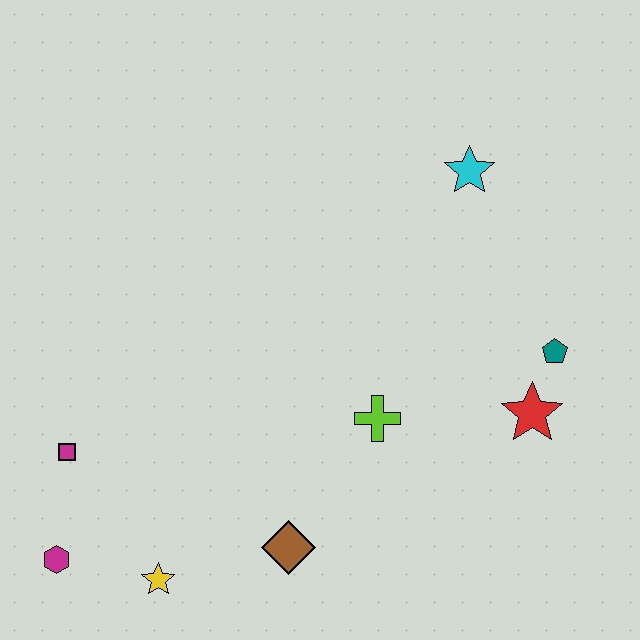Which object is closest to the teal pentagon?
The red star is closest to the teal pentagon.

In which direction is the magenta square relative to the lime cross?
The magenta square is to the left of the lime cross.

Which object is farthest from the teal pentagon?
The magenta hexagon is farthest from the teal pentagon.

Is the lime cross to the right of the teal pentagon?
No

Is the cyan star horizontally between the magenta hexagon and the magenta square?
No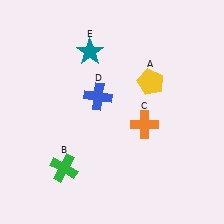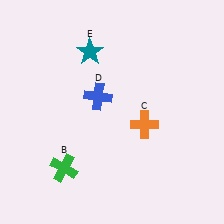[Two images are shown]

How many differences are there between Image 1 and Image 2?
There is 1 difference between the two images.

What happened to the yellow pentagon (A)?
The yellow pentagon (A) was removed in Image 2. It was in the top-right area of Image 1.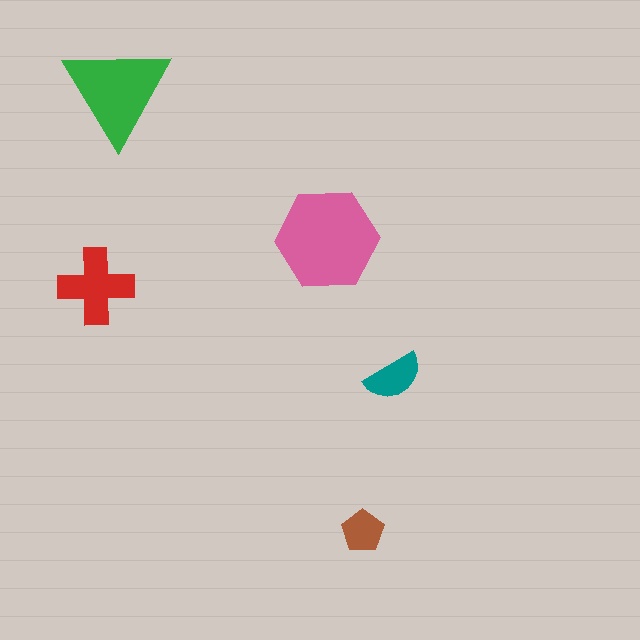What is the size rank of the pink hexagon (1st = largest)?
1st.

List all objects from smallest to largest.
The brown pentagon, the teal semicircle, the red cross, the green triangle, the pink hexagon.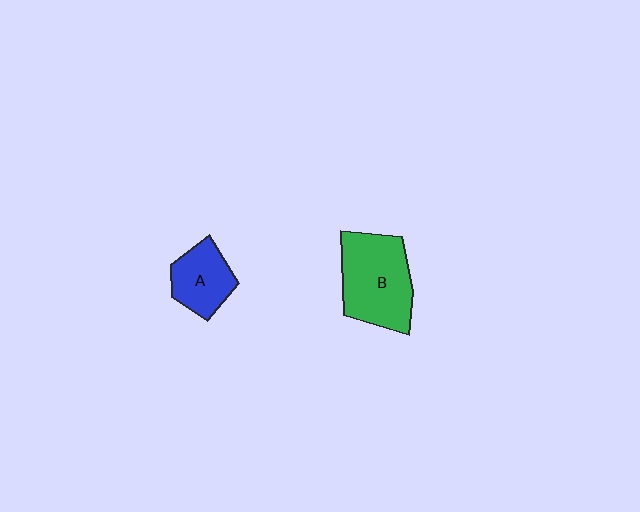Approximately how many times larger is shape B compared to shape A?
Approximately 1.7 times.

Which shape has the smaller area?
Shape A (blue).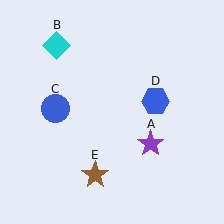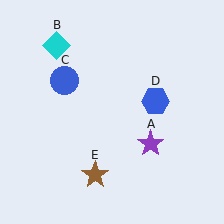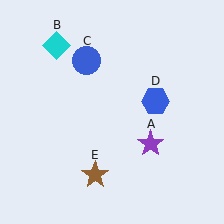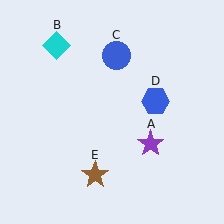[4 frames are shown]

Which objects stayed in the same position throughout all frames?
Purple star (object A) and cyan diamond (object B) and blue hexagon (object D) and brown star (object E) remained stationary.